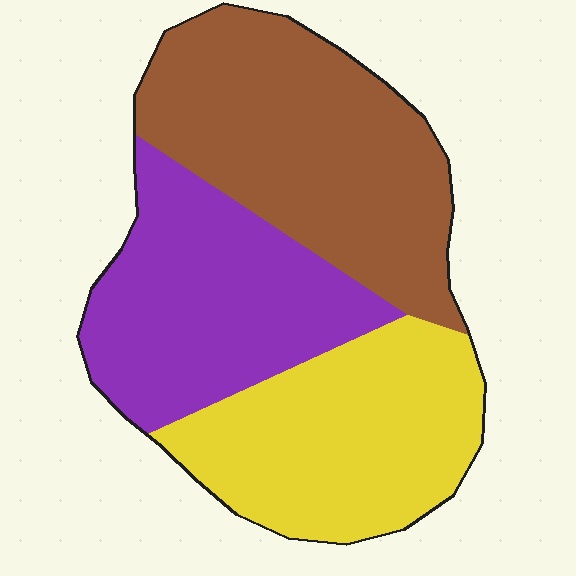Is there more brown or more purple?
Brown.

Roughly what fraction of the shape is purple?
Purple covers roughly 30% of the shape.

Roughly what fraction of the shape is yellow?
Yellow takes up between a quarter and a half of the shape.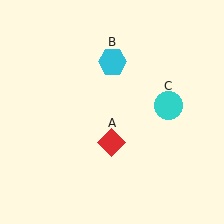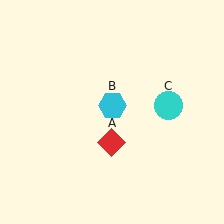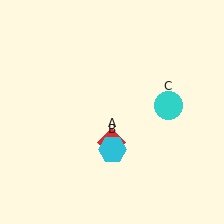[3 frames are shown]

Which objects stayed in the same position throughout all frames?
Red diamond (object A) and cyan circle (object C) remained stationary.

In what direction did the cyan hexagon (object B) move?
The cyan hexagon (object B) moved down.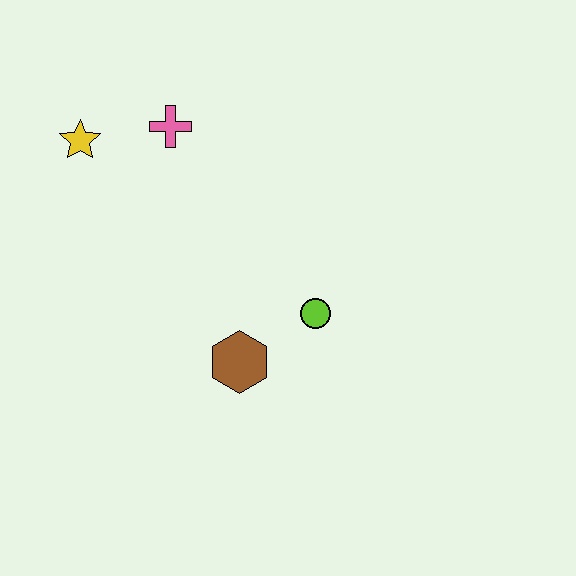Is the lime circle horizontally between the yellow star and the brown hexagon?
No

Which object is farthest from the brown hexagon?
The yellow star is farthest from the brown hexagon.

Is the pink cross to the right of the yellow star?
Yes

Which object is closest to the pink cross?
The yellow star is closest to the pink cross.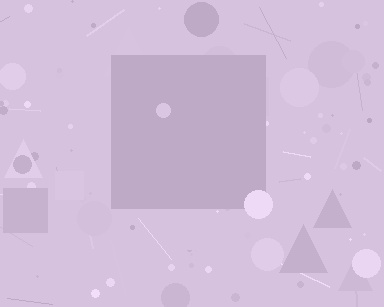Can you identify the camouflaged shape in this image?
The camouflaged shape is a square.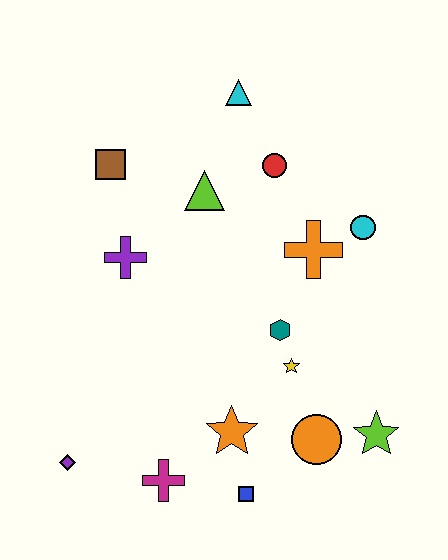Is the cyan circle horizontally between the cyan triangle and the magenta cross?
No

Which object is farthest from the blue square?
The cyan triangle is farthest from the blue square.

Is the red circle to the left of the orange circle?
Yes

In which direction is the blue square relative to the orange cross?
The blue square is below the orange cross.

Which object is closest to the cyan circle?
The orange cross is closest to the cyan circle.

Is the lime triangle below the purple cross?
No